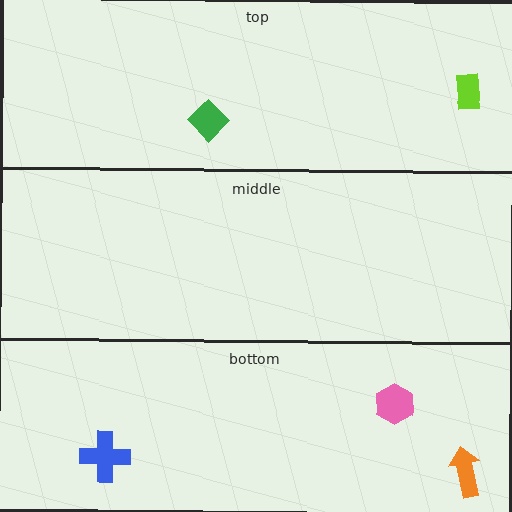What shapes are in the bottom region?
The blue cross, the orange arrow, the pink hexagon.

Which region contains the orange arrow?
The bottom region.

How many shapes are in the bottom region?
3.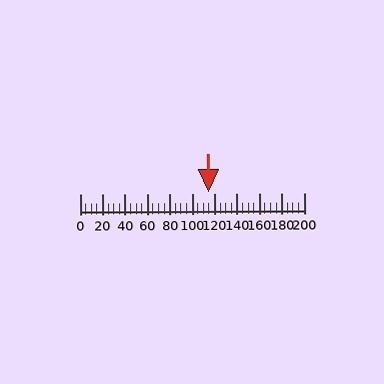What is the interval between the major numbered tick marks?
The major tick marks are spaced 20 units apart.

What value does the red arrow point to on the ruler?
The red arrow points to approximately 115.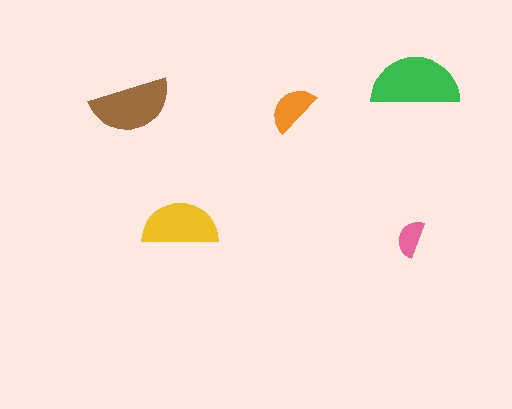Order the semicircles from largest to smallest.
the green one, the brown one, the yellow one, the orange one, the pink one.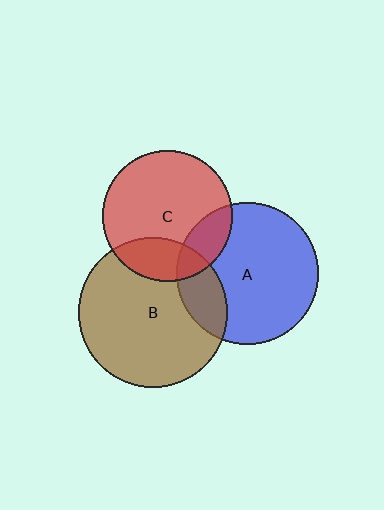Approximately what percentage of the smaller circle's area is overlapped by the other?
Approximately 20%.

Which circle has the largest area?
Circle B (brown).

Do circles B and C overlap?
Yes.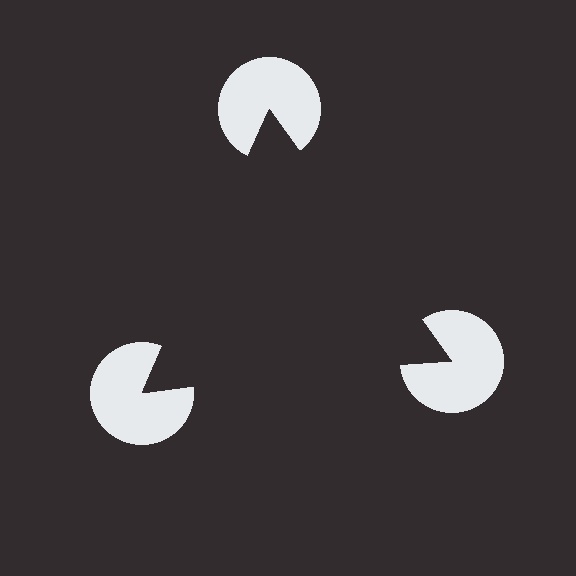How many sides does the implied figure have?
3 sides.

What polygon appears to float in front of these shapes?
An illusory triangle — its edges are inferred from the aligned wedge cuts in the pac-man discs, not physically drawn.